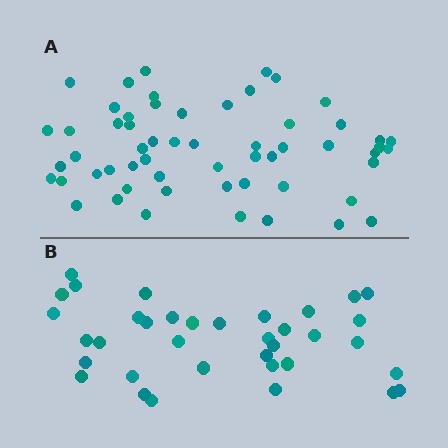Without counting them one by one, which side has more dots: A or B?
Region A (the top region) has more dots.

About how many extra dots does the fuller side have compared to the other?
Region A has approximately 20 more dots than region B.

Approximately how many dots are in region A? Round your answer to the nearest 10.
About 60 dots. (The exact count is 57, which rounds to 60.)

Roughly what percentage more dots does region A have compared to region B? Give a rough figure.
About 60% more.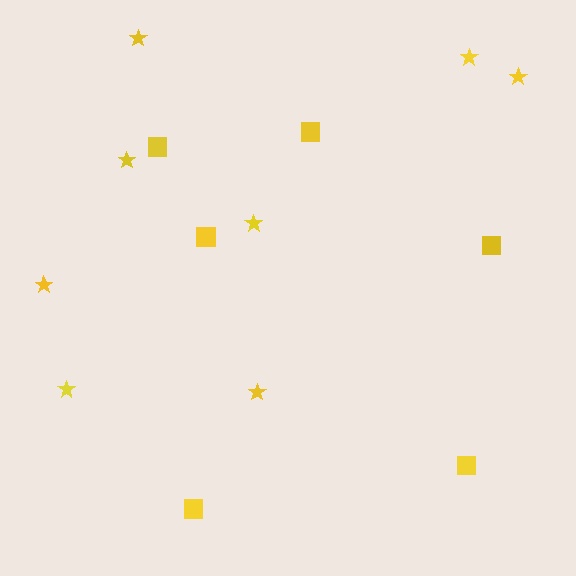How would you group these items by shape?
There are 2 groups: one group of squares (6) and one group of stars (8).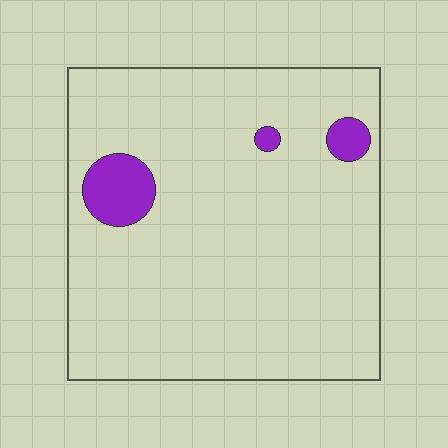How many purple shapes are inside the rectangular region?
3.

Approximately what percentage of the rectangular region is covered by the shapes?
Approximately 5%.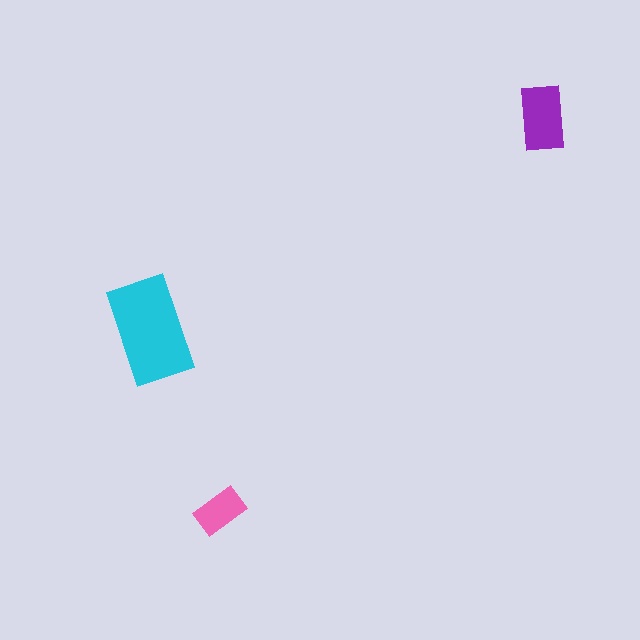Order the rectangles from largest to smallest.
the cyan one, the purple one, the pink one.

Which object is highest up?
The purple rectangle is topmost.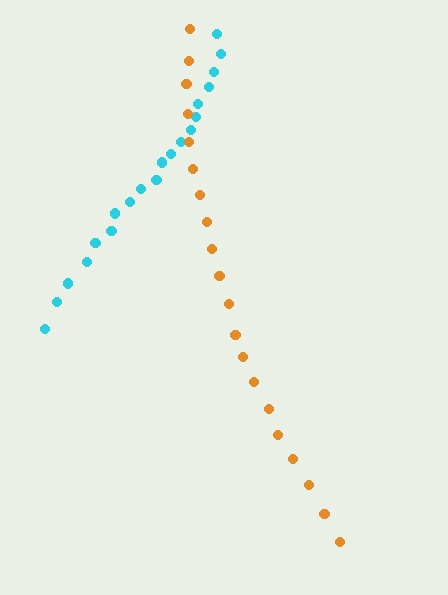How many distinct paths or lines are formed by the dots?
There are 2 distinct paths.